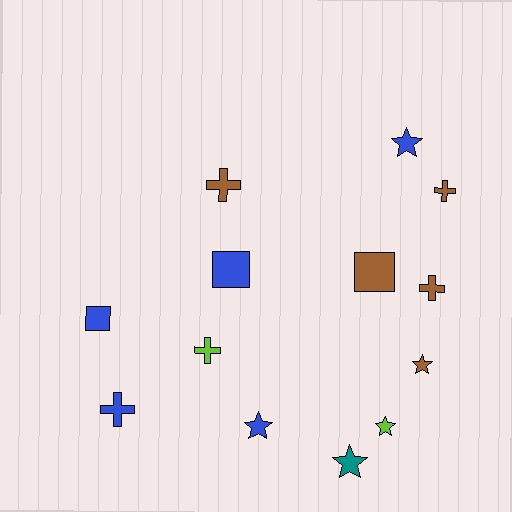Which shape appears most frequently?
Cross, with 5 objects.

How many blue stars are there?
There are 2 blue stars.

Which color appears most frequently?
Brown, with 5 objects.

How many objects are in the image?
There are 13 objects.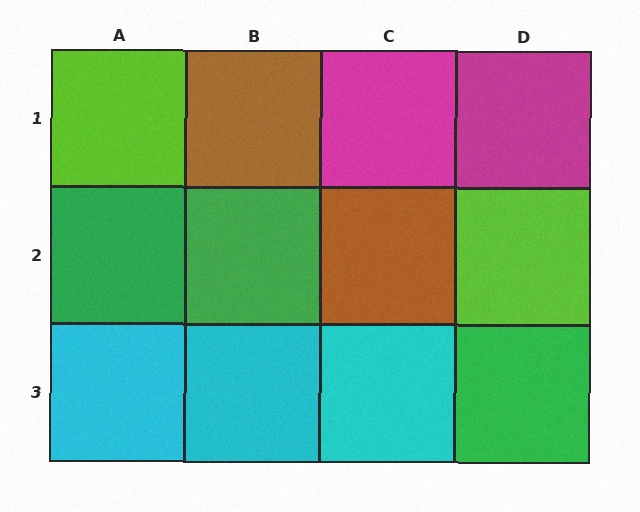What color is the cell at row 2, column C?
Brown.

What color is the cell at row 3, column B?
Cyan.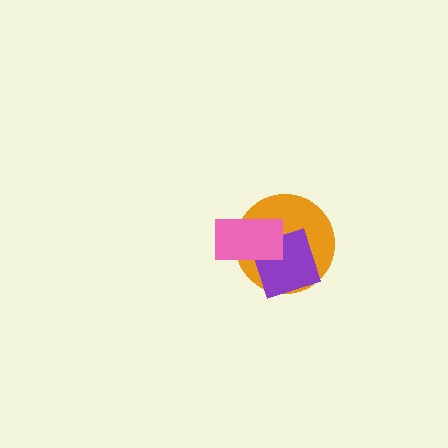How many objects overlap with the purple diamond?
2 objects overlap with the purple diamond.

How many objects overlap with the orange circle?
2 objects overlap with the orange circle.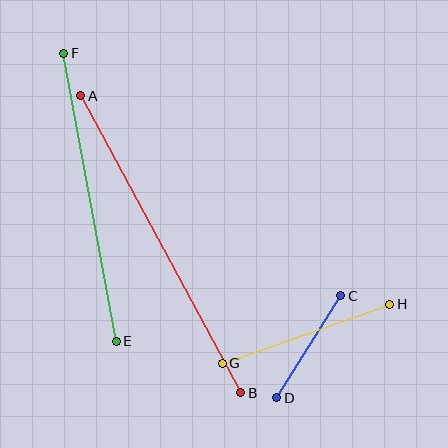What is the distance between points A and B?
The distance is approximately 338 pixels.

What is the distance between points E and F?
The distance is approximately 293 pixels.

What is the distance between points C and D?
The distance is approximately 120 pixels.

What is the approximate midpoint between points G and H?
The midpoint is at approximately (306, 334) pixels.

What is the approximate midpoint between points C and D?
The midpoint is at approximately (309, 347) pixels.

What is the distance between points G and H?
The distance is approximately 178 pixels.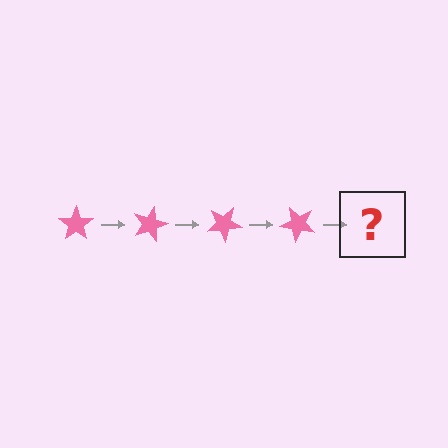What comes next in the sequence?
The next element should be a pink star rotated 60 degrees.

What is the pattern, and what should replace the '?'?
The pattern is that the star rotates 15 degrees each step. The '?' should be a pink star rotated 60 degrees.